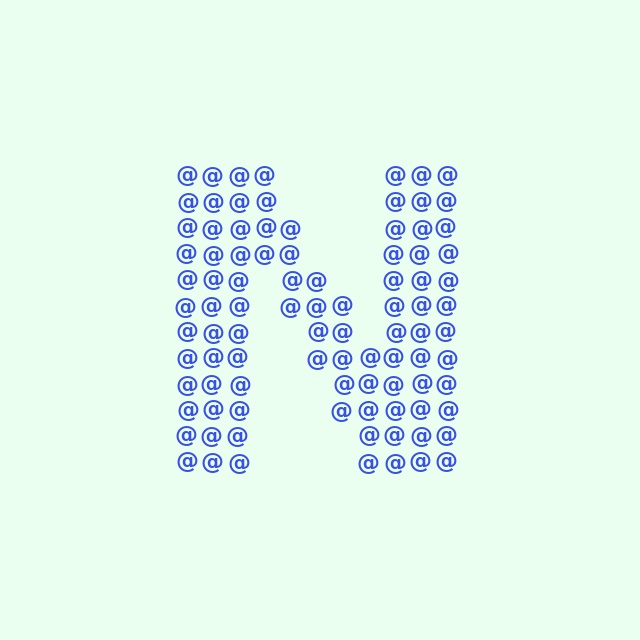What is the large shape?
The large shape is the letter N.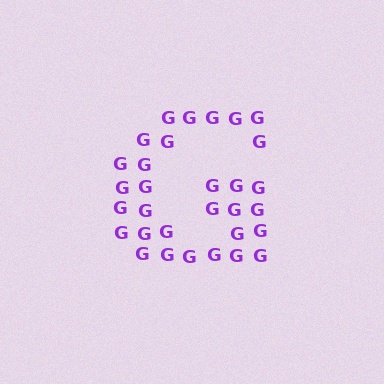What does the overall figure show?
The overall figure shows the letter G.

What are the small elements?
The small elements are letter G's.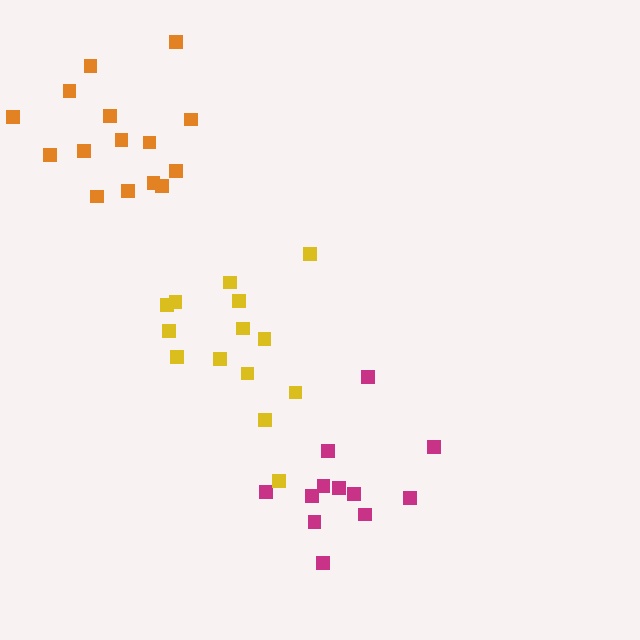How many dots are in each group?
Group 1: 12 dots, Group 2: 15 dots, Group 3: 14 dots (41 total).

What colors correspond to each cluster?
The clusters are colored: magenta, orange, yellow.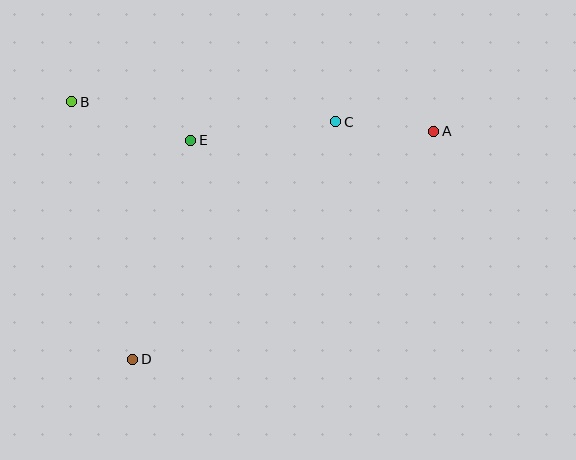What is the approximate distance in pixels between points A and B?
The distance between A and B is approximately 363 pixels.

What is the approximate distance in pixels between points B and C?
The distance between B and C is approximately 265 pixels.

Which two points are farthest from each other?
Points A and D are farthest from each other.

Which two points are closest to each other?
Points A and C are closest to each other.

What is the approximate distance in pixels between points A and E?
The distance between A and E is approximately 243 pixels.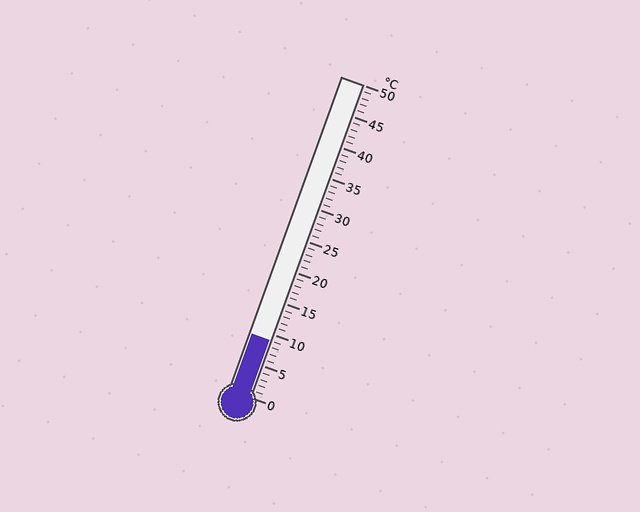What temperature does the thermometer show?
The thermometer shows approximately 9°C.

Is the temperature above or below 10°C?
The temperature is below 10°C.